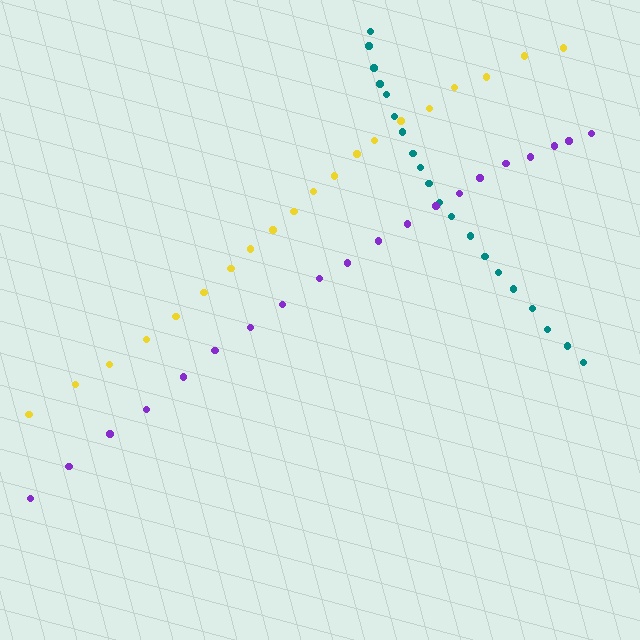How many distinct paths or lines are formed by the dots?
There are 3 distinct paths.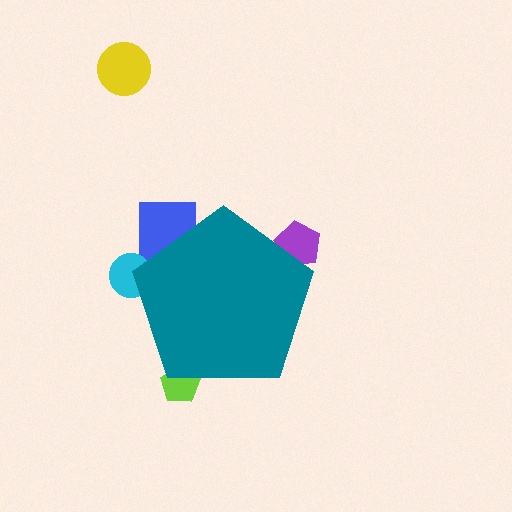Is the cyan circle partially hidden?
Yes, the cyan circle is partially hidden behind the teal pentagon.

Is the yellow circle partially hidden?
No, the yellow circle is fully visible.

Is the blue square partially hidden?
Yes, the blue square is partially hidden behind the teal pentagon.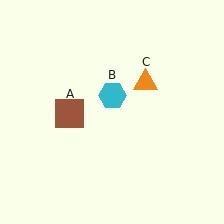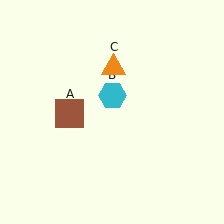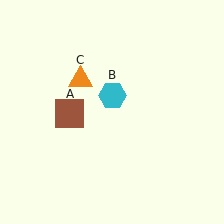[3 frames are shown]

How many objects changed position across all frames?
1 object changed position: orange triangle (object C).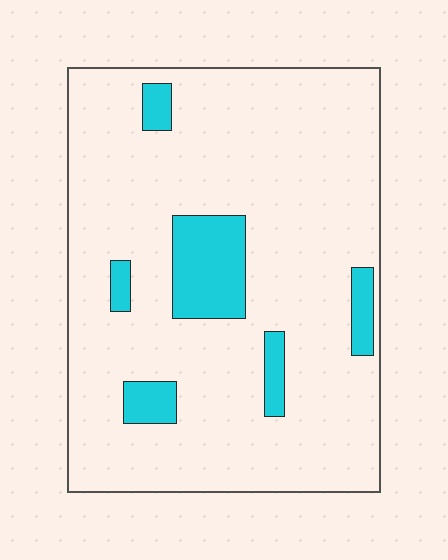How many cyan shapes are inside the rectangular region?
6.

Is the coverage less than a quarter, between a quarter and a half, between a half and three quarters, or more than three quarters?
Less than a quarter.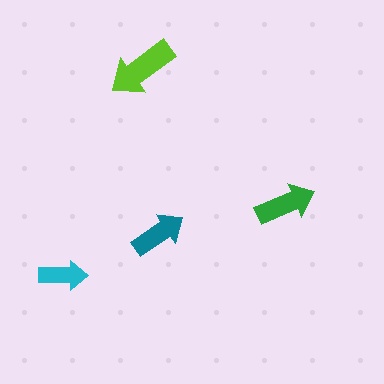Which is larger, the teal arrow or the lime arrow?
The lime one.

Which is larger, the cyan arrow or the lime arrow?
The lime one.